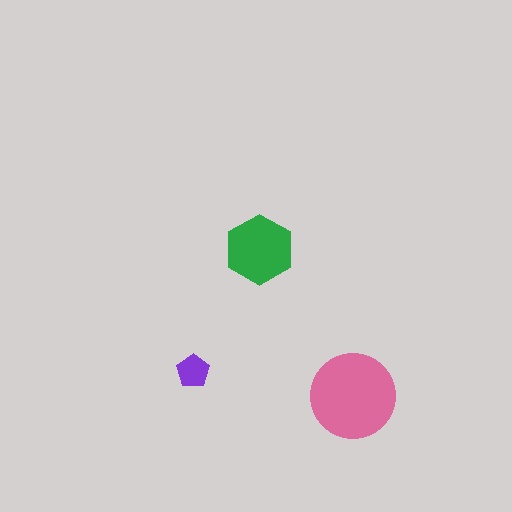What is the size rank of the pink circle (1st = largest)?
1st.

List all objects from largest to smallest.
The pink circle, the green hexagon, the purple pentagon.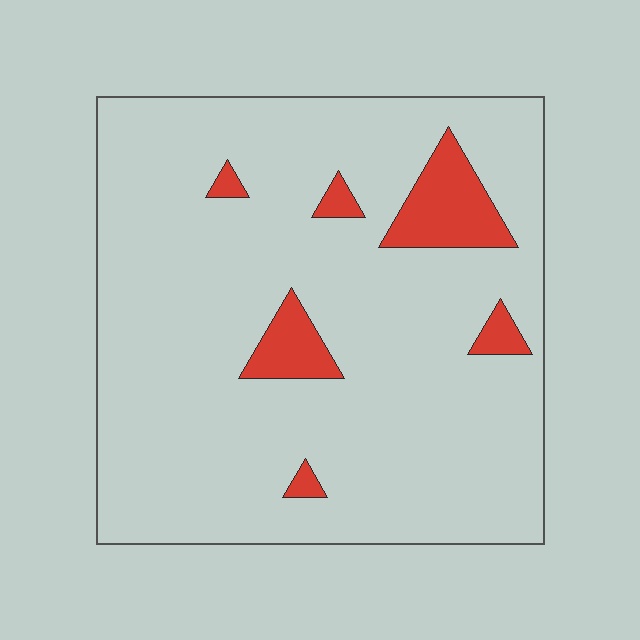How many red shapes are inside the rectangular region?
6.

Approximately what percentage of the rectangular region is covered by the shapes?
Approximately 10%.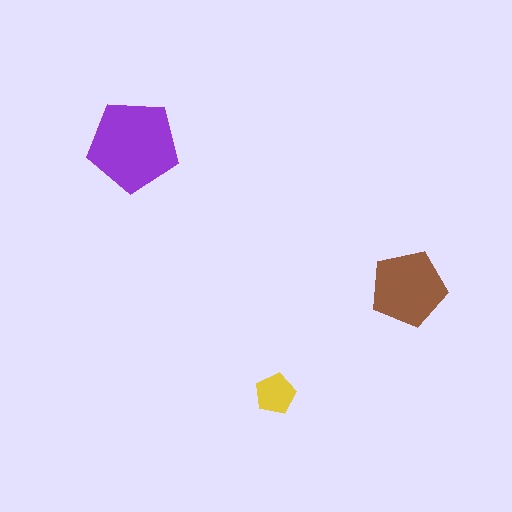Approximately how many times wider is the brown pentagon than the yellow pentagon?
About 2 times wider.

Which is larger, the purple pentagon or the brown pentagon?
The purple one.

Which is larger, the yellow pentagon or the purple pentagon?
The purple one.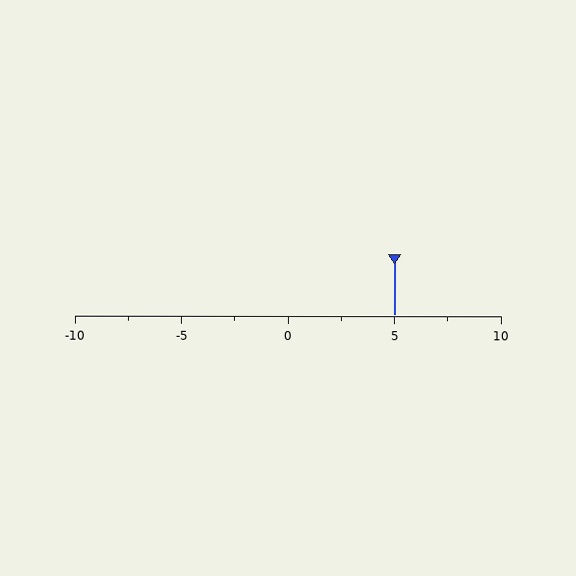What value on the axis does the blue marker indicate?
The marker indicates approximately 5.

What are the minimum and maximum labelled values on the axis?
The axis runs from -10 to 10.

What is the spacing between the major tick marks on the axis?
The major ticks are spaced 5 apart.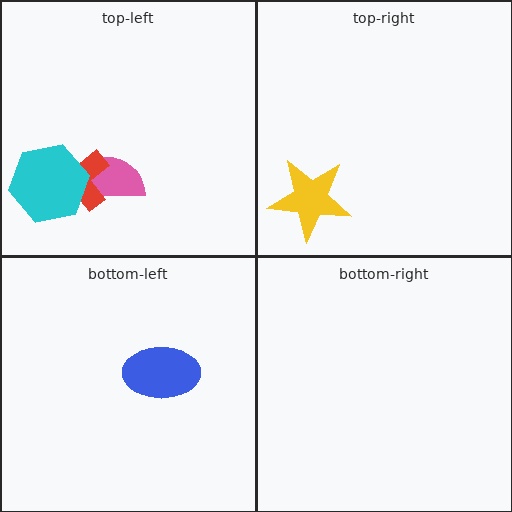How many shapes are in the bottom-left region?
1.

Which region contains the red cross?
The top-left region.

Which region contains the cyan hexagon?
The top-left region.